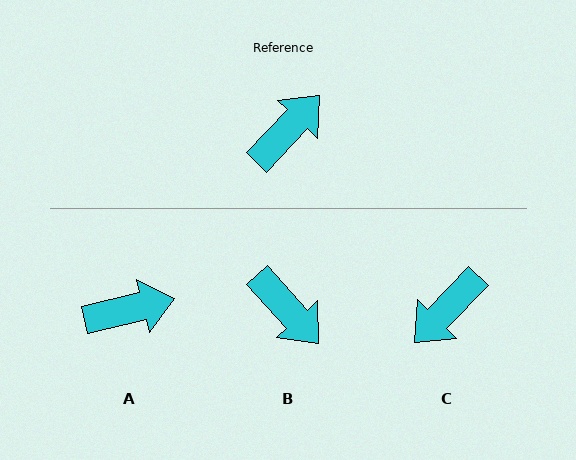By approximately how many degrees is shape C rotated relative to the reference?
Approximately 180 degrees counter-clockwise.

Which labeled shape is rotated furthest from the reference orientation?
C, about 180 degrees away.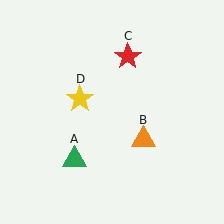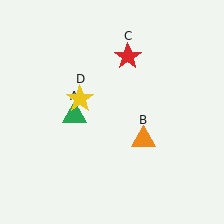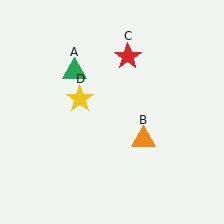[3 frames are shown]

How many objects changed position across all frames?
1 object changed position: green triangle (object A).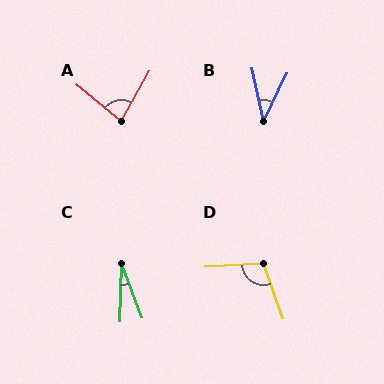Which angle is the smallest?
C, at approximately 22 degrees.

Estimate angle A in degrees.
Approximately 80 degrees.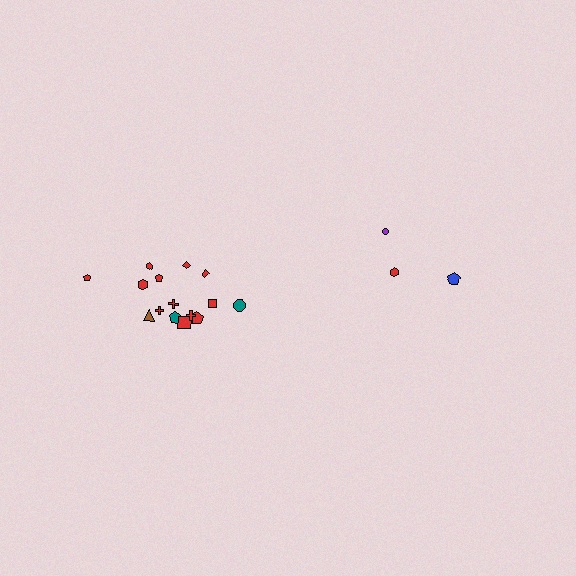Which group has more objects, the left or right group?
The left group.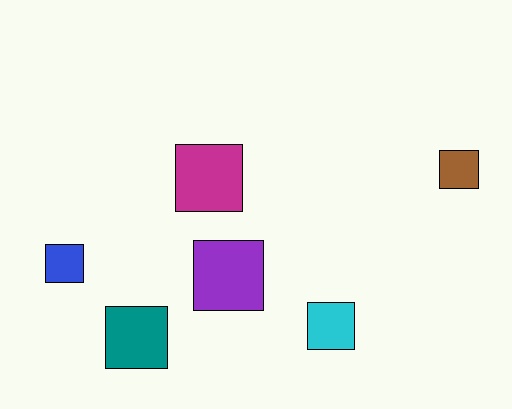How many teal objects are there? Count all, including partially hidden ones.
There is 1 teal object.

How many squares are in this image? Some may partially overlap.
There are 6 squares.